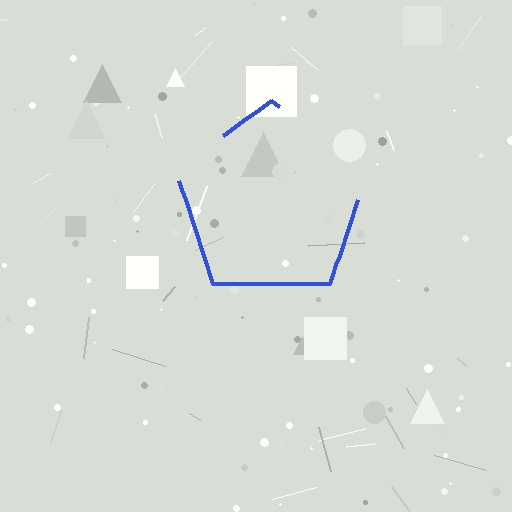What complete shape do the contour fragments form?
The contour fragments form a pentagon.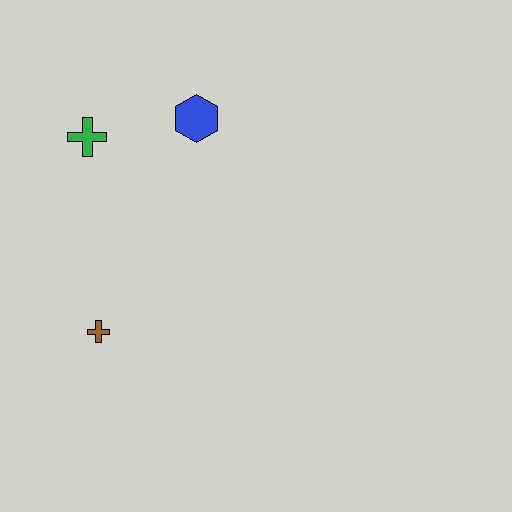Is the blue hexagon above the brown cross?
Yes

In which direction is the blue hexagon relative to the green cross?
The blue hexagon is to the right of the green cross.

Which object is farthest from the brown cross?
The blue hexagon is farthest from the brown cross.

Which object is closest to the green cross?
The blue hexagon is closest to the green cross.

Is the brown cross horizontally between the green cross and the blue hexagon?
Yes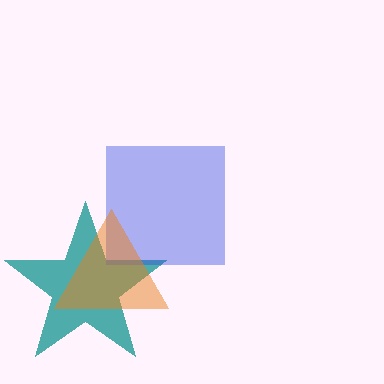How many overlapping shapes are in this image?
There are 3 overlapping shapes in the image.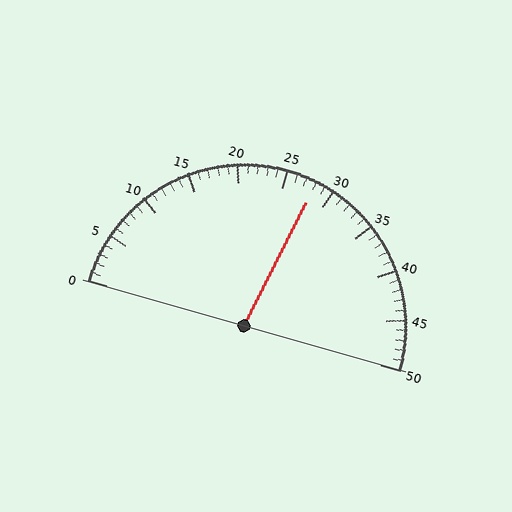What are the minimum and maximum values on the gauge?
The gauge ranges from 0 to 50.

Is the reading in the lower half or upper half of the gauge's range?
The reading is in the upper half of the range (0 to 50).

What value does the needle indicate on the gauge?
The needle indicates approximately 28.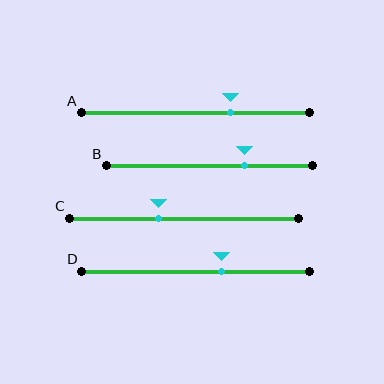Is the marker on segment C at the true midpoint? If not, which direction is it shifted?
No, the marker on segment C is shifted to the left by about 11% of the segment length.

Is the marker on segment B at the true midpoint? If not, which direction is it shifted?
No, the marker on segment B is shifted to the right by about 17% of the segment length.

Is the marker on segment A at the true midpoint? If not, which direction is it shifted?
No, the marker on segment A is shifted to the right by about 15% of the segment length.